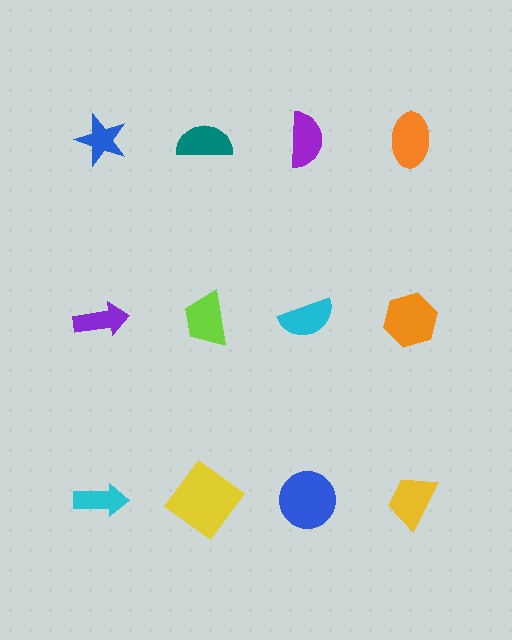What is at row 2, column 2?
A lime trapezoid.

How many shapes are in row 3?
4 shapes.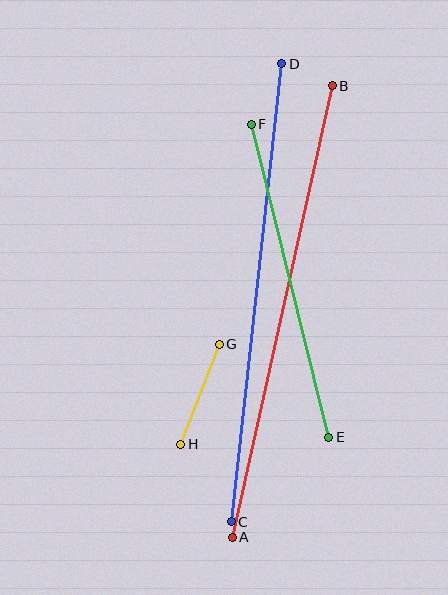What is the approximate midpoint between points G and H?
The midpoint is at approximately (200, 394) pixels.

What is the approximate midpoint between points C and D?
The midpoint is at approximately (257, 293) pixels.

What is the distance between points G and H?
The distance is approximately 107 pixels.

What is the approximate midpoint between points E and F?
The midpoint is at approximately (290, 281) pixels.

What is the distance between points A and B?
The distance is approximately 462 pixels.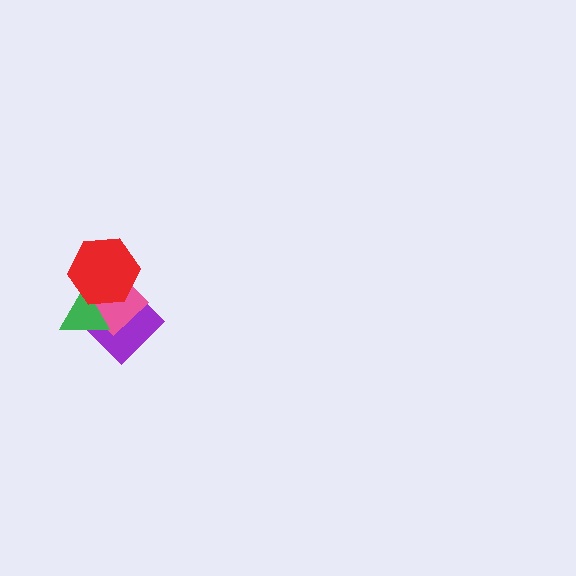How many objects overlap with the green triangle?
3 objects overlap with the green triangle.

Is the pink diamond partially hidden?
Yes, it is partially covered by another shape.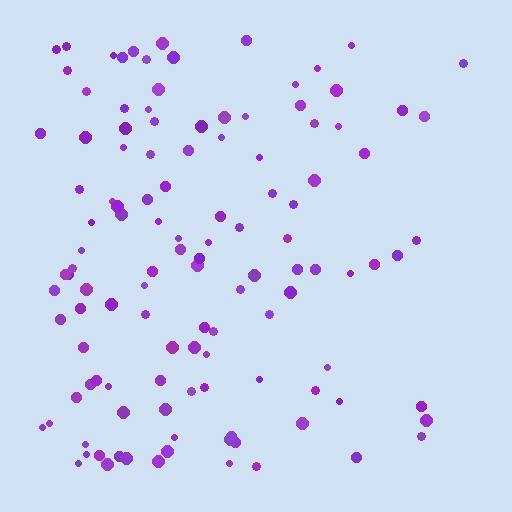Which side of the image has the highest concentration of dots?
The left.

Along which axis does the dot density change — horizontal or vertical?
Horizontal.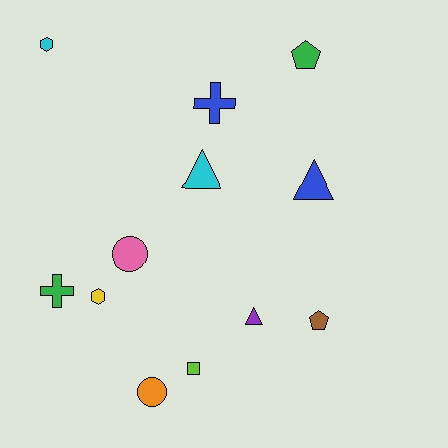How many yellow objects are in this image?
There is 1 yellow object.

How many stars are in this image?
There are no stars.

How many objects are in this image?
There are 12 objects.